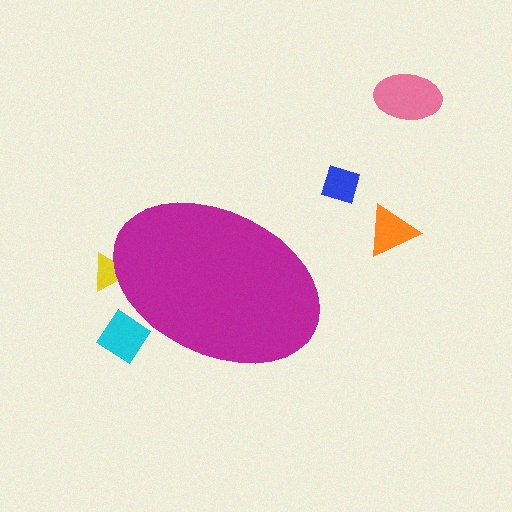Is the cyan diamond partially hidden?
Yes, the cyan diamond is partially hidden behind the magenta ellipse.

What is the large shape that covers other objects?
A magenta ellipse.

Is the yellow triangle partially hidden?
Yes, the yellow triangle is partially hidden behind the magenta ellipse.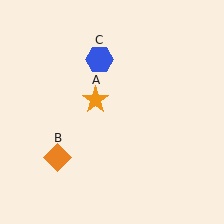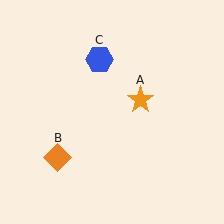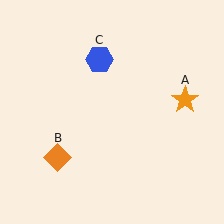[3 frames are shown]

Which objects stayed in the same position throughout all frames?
Orange diamond (object B) and blue hexagon (object C) remained stationary.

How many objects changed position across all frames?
1 object changed position: orange star (object A).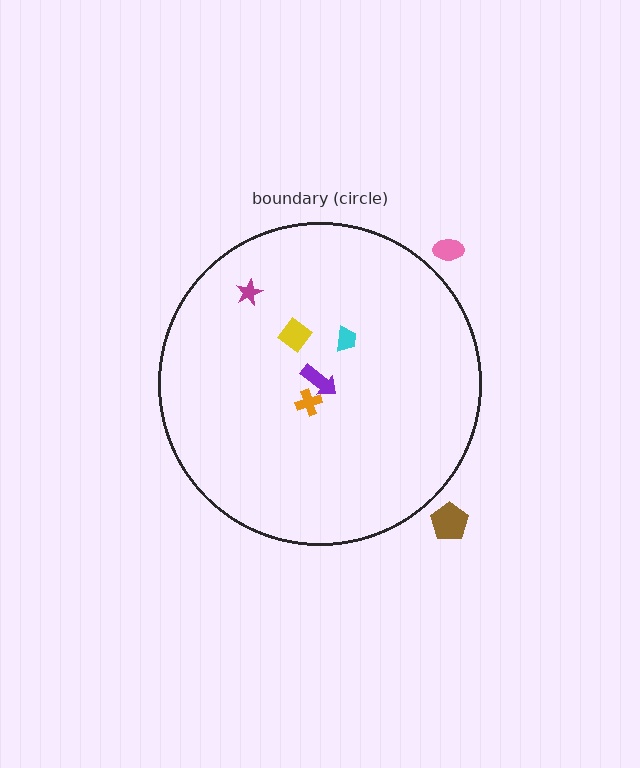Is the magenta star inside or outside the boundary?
Inside.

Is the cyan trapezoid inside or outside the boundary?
Inside.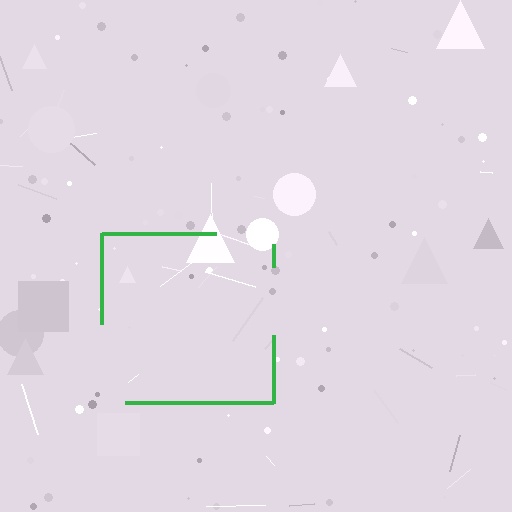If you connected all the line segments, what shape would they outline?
They would outline a square.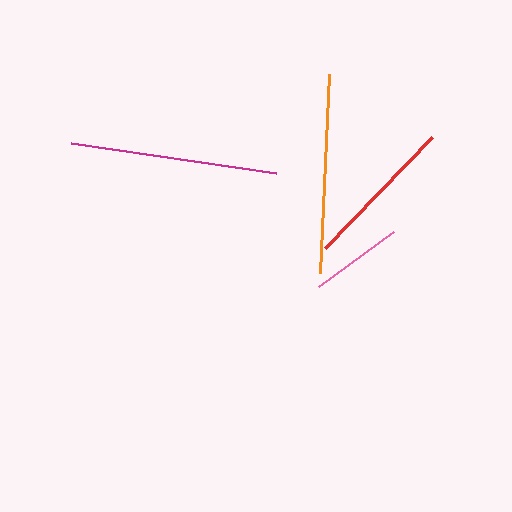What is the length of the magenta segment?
The magenta segment is approximately 208 pixels long.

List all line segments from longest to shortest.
From longest to shortest: magenta, orange, red, pink.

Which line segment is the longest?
The magenta line is the longest at approximately 208 pixels.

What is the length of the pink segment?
The pink segment is approximately 92 pixels long.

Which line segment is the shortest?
The pink line is the shortest at approximately 92 pixels.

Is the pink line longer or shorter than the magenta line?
The magenta line is longer than the pink line.